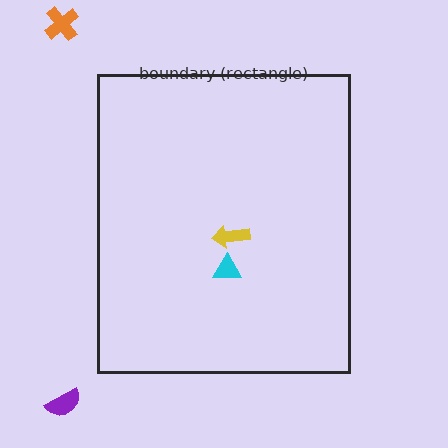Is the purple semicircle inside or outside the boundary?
Outside.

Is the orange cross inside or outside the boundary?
Outside.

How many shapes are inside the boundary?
2 inside, 2 outside.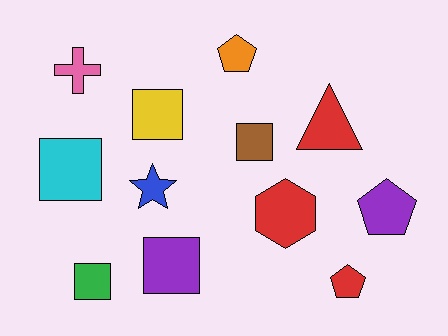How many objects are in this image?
There are 12 objects.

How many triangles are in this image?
There is 1 triangle.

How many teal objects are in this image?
There are no teal objects.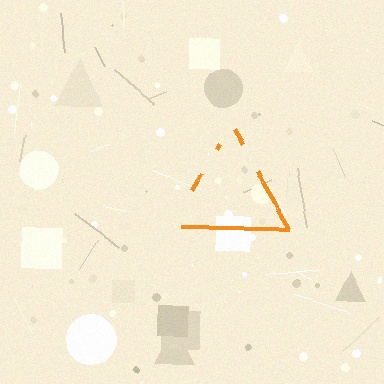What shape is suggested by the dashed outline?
The dashed outline suggests a triangle.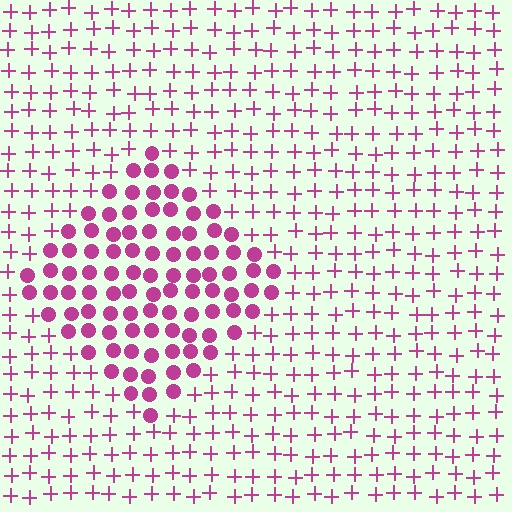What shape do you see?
I see a diamond.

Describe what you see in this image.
The image is filled with small magenta elements arranged in a uniform grid. A diamond-shaped region contains circles, while the surrounding area contains plus signs. The boundary is defined purely by the change in element shape.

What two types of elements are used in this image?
The image uses circles inside the diamond region and plus signs outside it.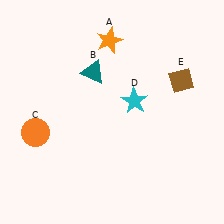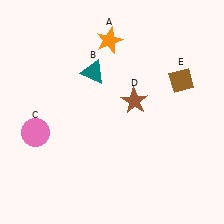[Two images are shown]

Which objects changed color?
C changed from orange to pink. D changed from cyan to brown.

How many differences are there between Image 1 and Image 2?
There are 2 differences between the two images.